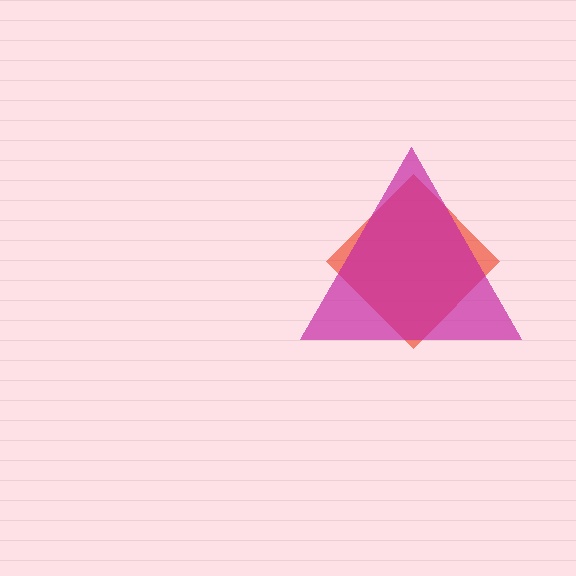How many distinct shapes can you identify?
There are 2 distinct shapes: a red diamond, a magenta triangle.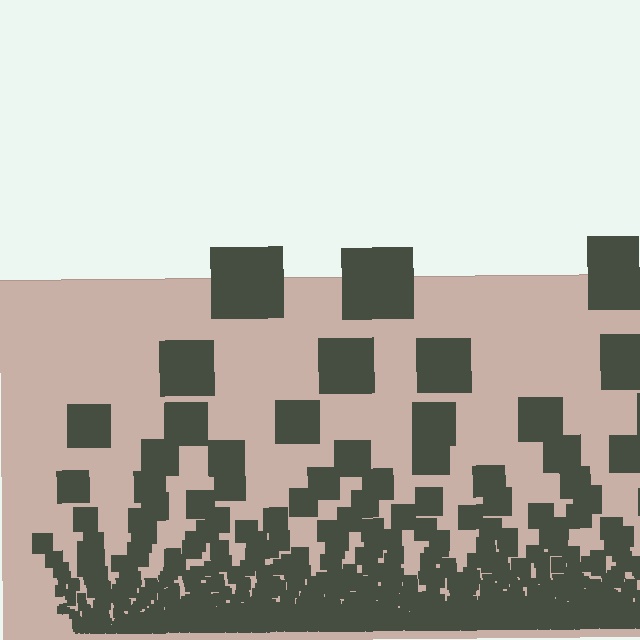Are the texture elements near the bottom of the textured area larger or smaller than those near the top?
Smaller. The gradient is inverted — elements near the bottom are smaller and denser.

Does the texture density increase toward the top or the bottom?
Density increases toward the bottom.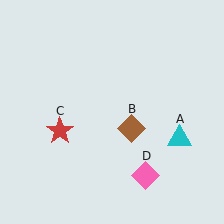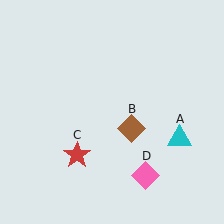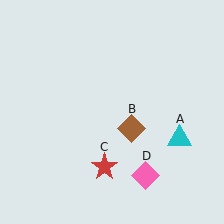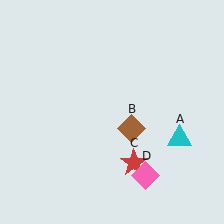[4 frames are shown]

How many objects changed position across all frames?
1 object changed position: red star (object C).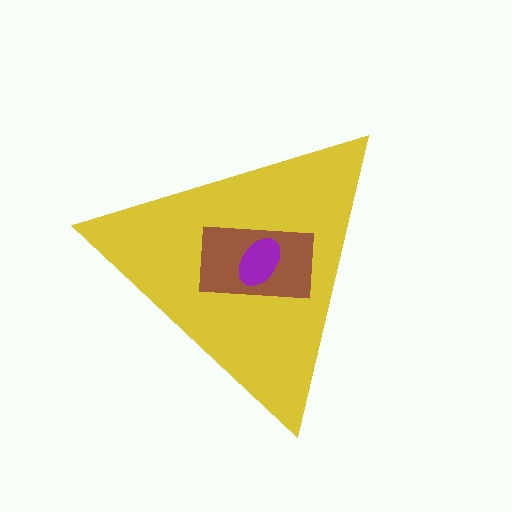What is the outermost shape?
The yellow triangle.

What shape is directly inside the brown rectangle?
The purple ellipse.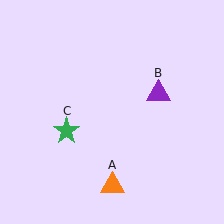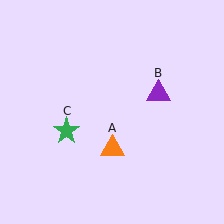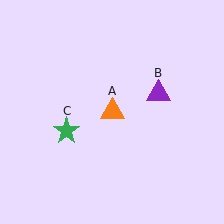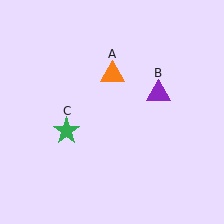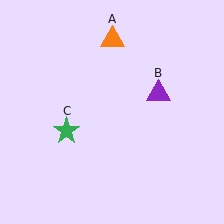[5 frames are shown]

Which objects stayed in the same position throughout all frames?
Purple triangle (object B) and green star (object C) remained stationary.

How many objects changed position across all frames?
1 object changed position: orange triangle (object A).